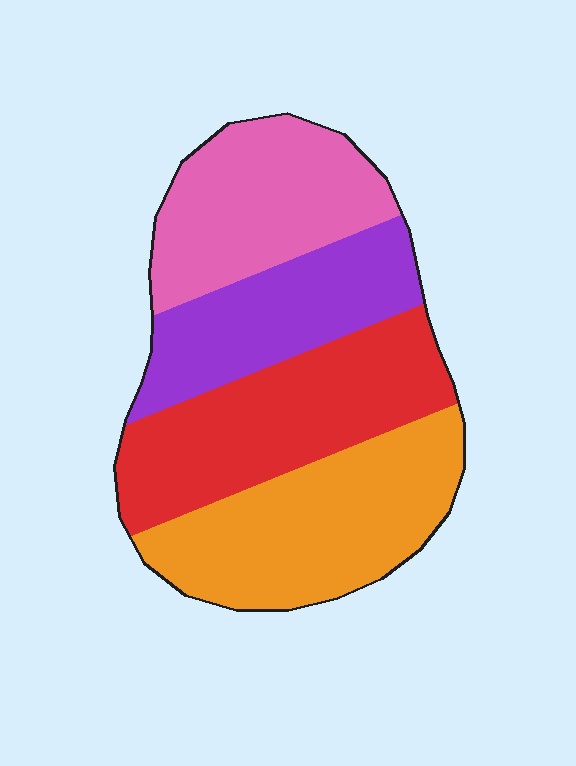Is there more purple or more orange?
Orange.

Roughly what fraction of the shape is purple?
Purple covers 20% of the shape.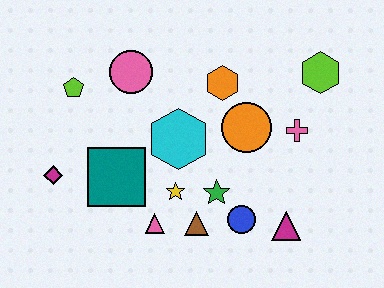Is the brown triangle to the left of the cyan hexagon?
No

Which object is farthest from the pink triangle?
The lime hexagon is farthest from the pink triangle.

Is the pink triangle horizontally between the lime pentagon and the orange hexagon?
Yes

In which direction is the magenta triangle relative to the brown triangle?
The magenta triangle is to the right of the brown triangle.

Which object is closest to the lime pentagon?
The pink circle is closest to the lime pentagon.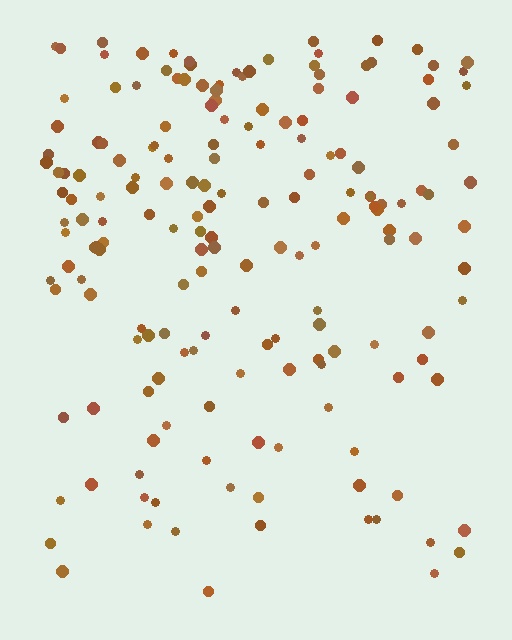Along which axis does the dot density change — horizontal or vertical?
Vertical.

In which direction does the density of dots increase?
From bottom to top, with the top side densest.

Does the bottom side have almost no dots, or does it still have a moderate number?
Still a moderate number, just noticeably fewer than the top.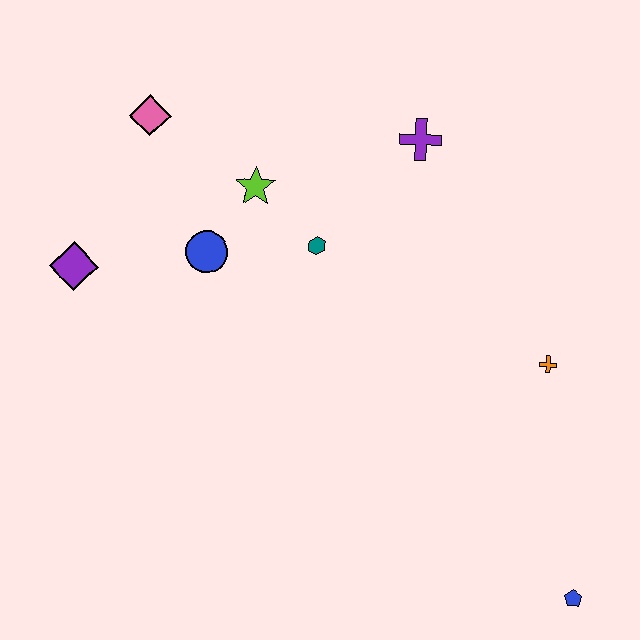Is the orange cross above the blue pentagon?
Yes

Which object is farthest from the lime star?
The blue pentagon is farthest from the lime star.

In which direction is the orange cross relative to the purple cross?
The orange cross is below the purple cross.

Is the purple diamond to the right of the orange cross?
No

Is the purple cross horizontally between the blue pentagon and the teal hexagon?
Yes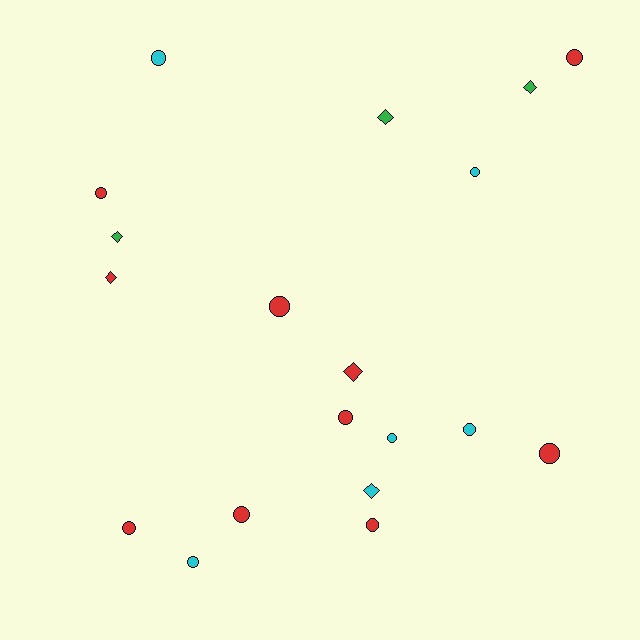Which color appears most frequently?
Red, with 10 objects.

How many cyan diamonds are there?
There is 1 cyan diamond.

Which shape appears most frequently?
Circle, with 13 objects.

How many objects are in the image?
There are 19 objects.